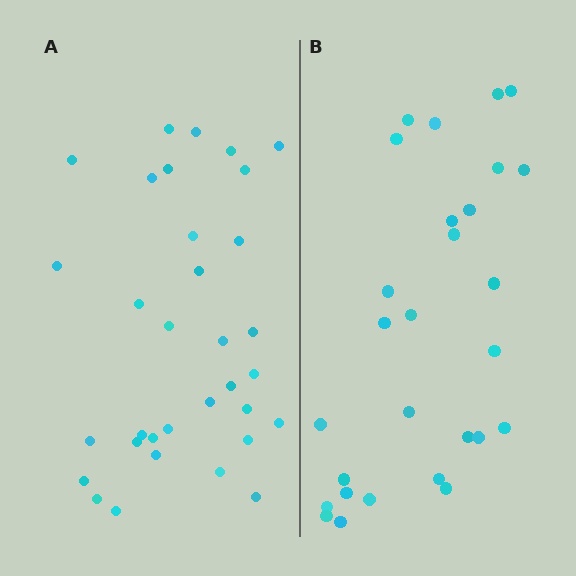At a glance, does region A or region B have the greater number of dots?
Region A (the left region) has more dots.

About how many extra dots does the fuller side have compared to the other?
Region A has about 5 more dots than region B.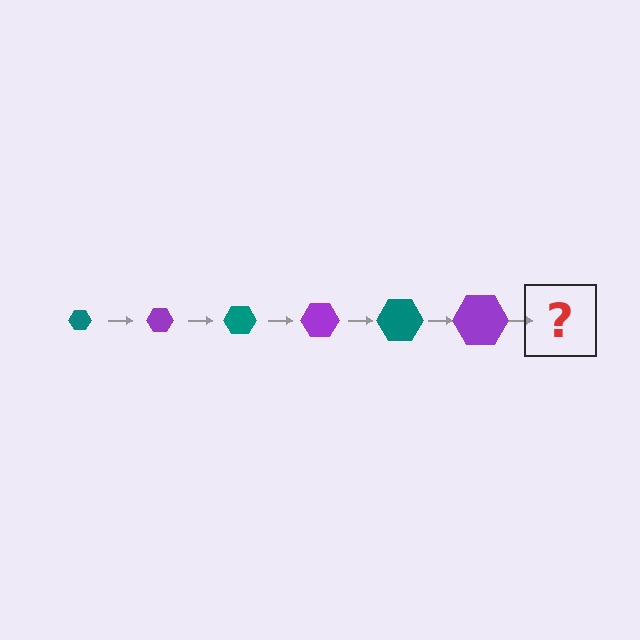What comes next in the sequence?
The next element should be a teal hexagon, larger than the previous one.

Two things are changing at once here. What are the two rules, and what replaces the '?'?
The two rules are that the hexagon grows larger each step and the color cycles through teal and purple. The '?' should be a teal hexagon, larger than the previous one.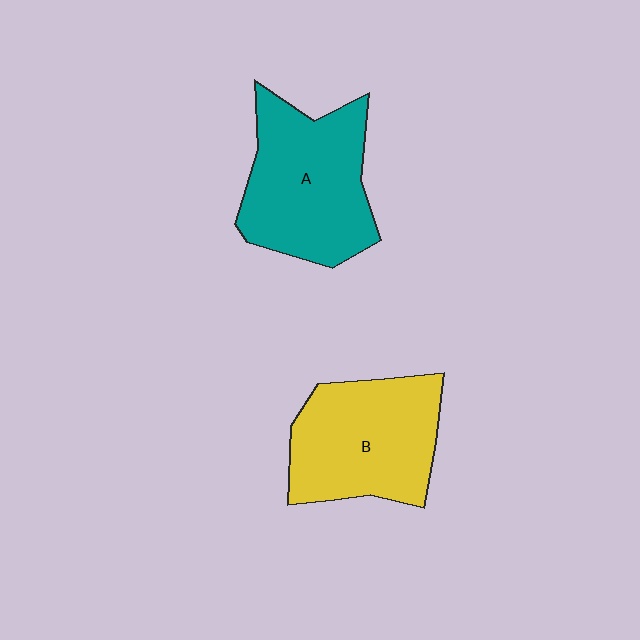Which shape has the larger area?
Shape A (teal).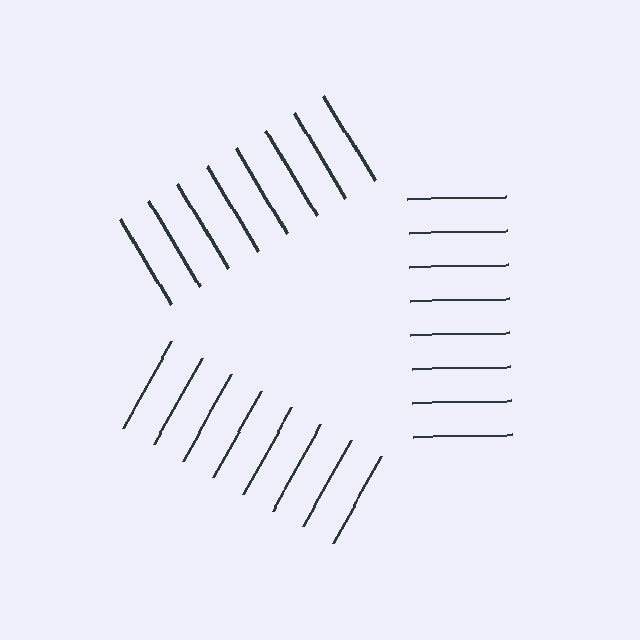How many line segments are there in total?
24 — 8 along each of the 3 edges.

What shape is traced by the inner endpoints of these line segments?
An illusory triangle — the line segments terminate on its edges but no continuous stroke is drawn.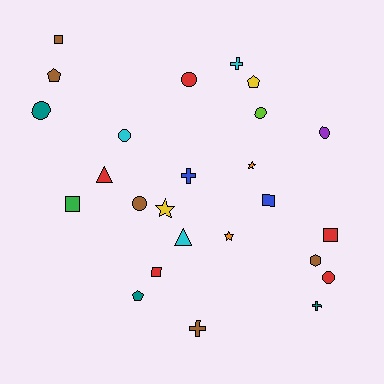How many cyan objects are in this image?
There are 3 cyan objects.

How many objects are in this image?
There are 25 objects.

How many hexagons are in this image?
There is 1 hexagon.